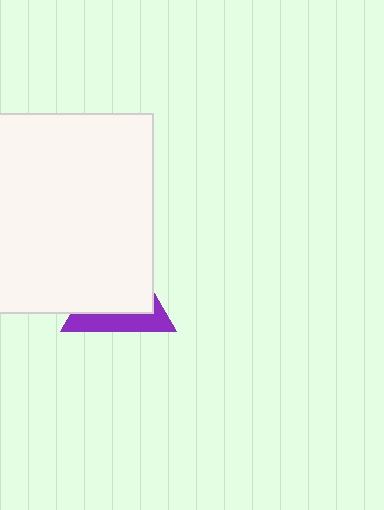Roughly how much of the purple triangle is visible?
A small part of it is visible (roughly 35%).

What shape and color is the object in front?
The object in front is a white rectangle.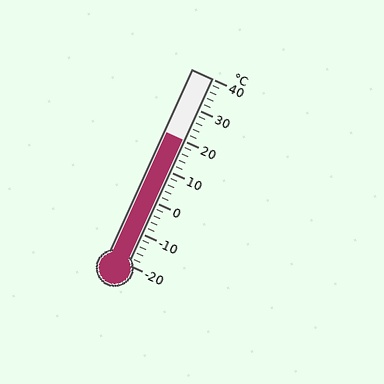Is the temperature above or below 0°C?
The temperature is above 0°C.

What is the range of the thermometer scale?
The thermometer scale ranges from -20°C to 40°C.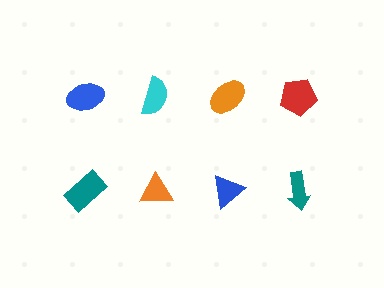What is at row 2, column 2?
An orange triangle.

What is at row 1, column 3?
An orange ellipse.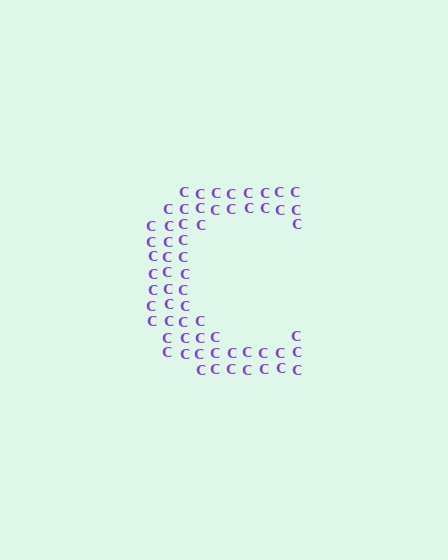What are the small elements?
The small elements are letter C's.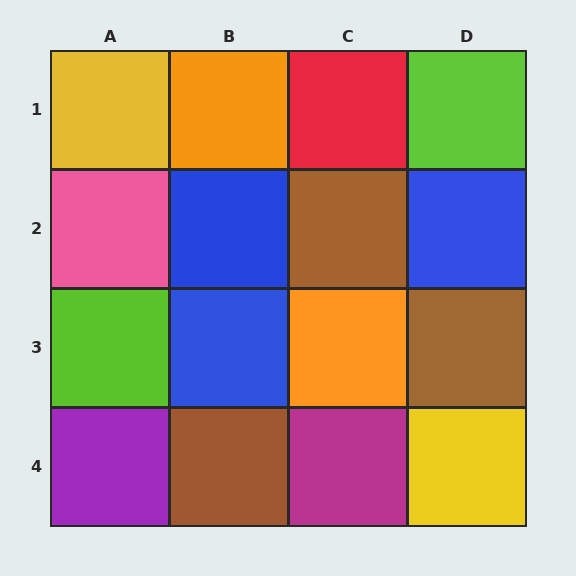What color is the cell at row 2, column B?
Blue.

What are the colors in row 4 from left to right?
Purple, brown, magenta, yellow.